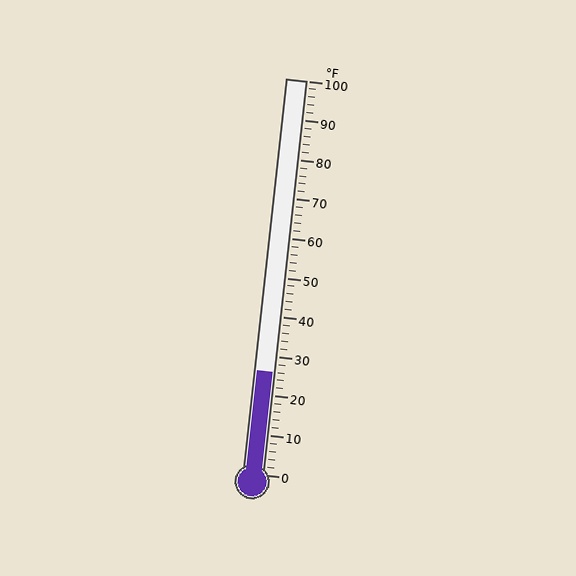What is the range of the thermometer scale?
The thermometer scale ranges from 0°F to 100°F.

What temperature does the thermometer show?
The thermometer shows approximately 26°F.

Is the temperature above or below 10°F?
The temperature is above 10°F.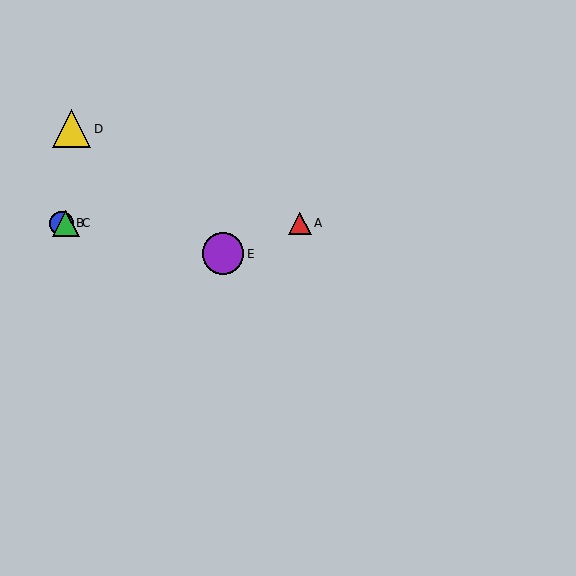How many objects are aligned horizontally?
3 objects (A, B, C) are aligned horizontally.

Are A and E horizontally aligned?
No, A is at y≈223 and E is at y≈254.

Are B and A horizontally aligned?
Yes, both are at y≈223.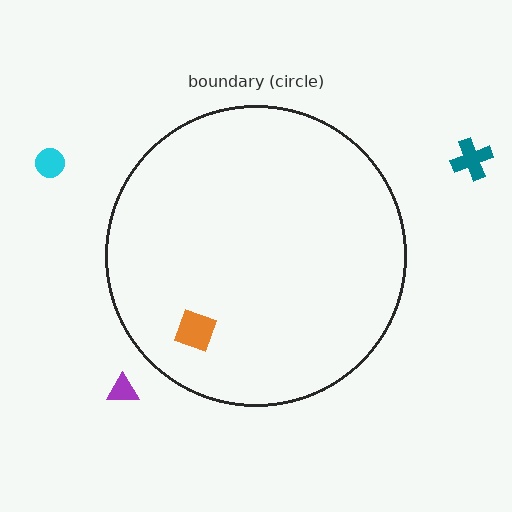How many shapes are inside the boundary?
1 inside, 3 outside.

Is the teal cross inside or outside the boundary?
Outside.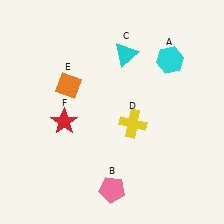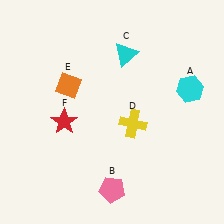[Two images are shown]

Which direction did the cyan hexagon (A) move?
The cyan hexagon (A) moved down.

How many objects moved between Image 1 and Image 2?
1 object moved between the two images.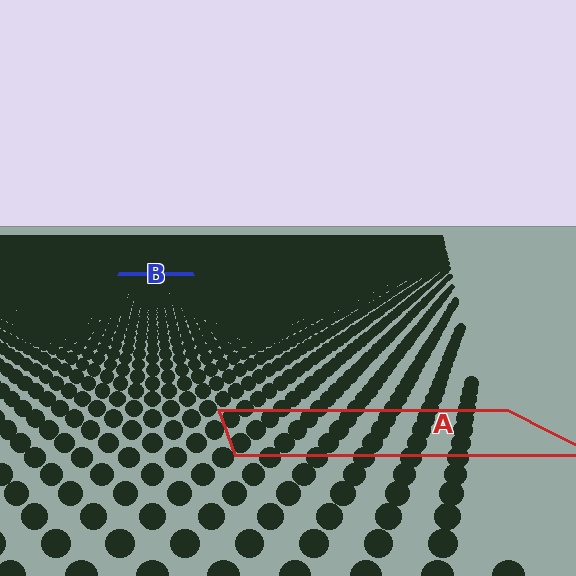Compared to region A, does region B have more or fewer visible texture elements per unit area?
Region B has more texture elements per unit area — they are packed more densely because it is farther away.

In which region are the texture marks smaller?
The texture marks are smaller in region B, because it is farther away.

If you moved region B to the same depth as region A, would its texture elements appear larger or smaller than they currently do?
They would appear larger. At a closer depth, the same texture elements are projected at a bigger on-screen size.